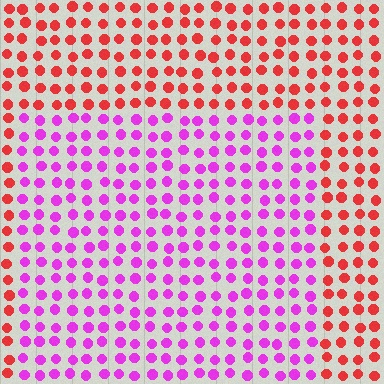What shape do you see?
I see a rectangle.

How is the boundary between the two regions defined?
The boundary is defined purely by a slight shift in hue (about 59 degrees). Spacing, size, and orientation are identical on both sides.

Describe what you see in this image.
The image is filled with small red elements in a uniform arrangement. A rectangle-shaped region is visible where the elements are tinted to a slightly different hue, forming a subtle color boundary.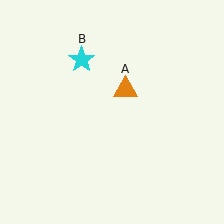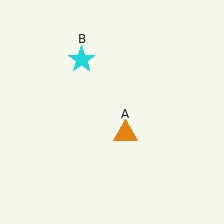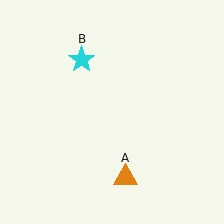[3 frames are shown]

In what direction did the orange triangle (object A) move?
The orange triangle (object A) moved down.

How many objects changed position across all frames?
1 object changed position: orange triangle (object A).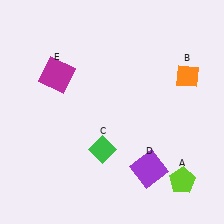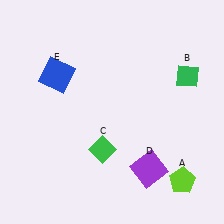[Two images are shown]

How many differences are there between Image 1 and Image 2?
There are 2 differences between the two images.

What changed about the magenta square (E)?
In Image 1, E is magenta. In Image 2, it changed to blue.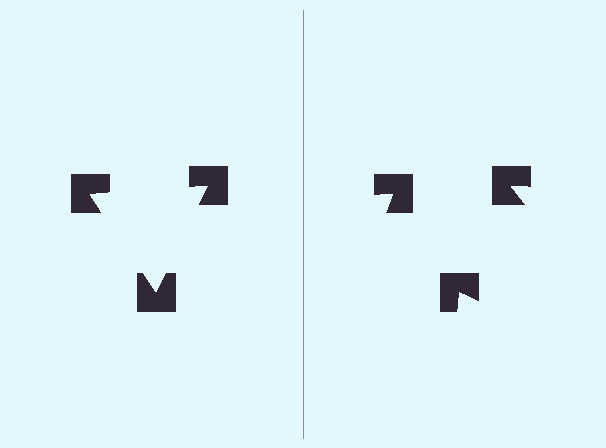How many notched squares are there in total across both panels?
6 — 3 on each side.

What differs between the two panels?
The notched squares are positioned identically on both sides; only the wedge orientations differ. On the left they align to a triangle; on the right they are misaligned.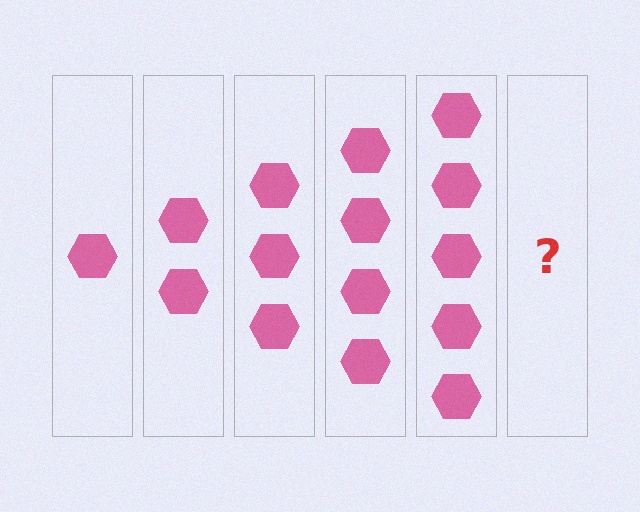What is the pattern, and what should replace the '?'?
The pattern is that each step adds one more hexagon. The '?' should be 6 hexagons.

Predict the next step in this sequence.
The next step is 6 hexagons.